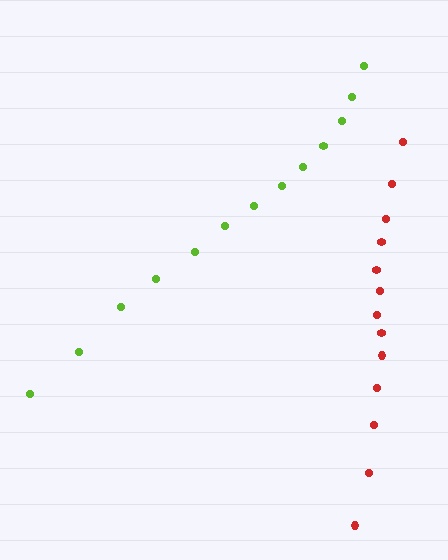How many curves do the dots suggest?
There are 2 distinct paths.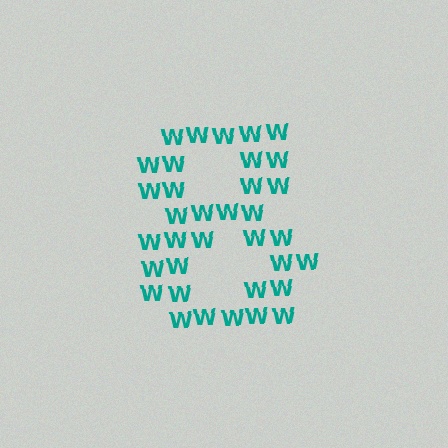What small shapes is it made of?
It is made of small letter W's.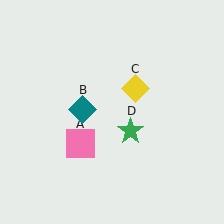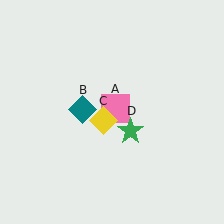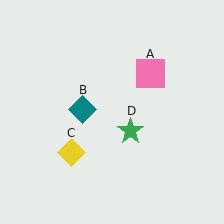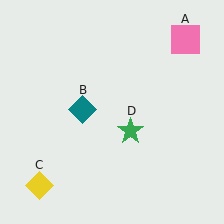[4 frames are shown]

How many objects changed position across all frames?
2 objects changed position: pink square (object A), yellow diamond (object C).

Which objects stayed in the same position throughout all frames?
Teal diamond (object B) and green star (object D) remained stationary.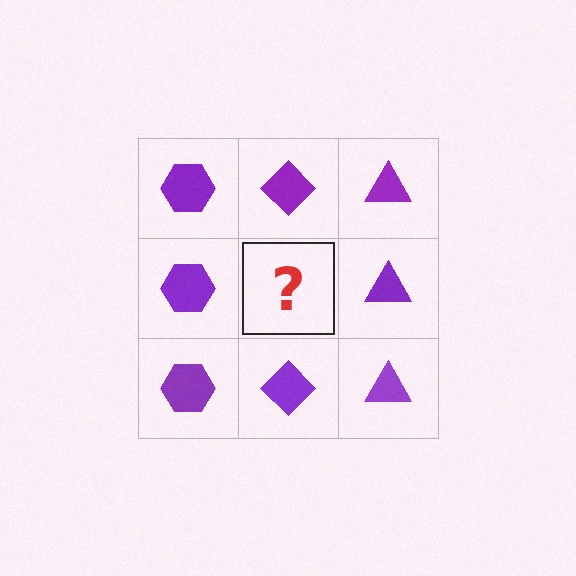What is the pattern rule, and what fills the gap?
The rule is that each column has a consistent shape. The gap should be filled with a purple diamond.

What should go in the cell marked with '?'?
The missing cell should contain a purple diamond.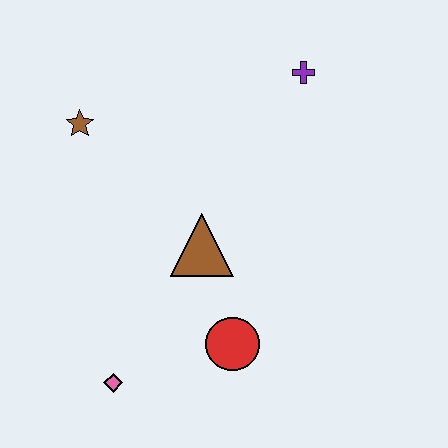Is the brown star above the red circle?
Yes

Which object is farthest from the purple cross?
The pink diamond is farthest from the purple cross.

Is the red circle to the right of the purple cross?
No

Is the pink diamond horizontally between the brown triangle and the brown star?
Yes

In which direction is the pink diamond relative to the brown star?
The pink diamond is below the brown star.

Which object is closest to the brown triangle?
The red circle is closest to the brown triangle.